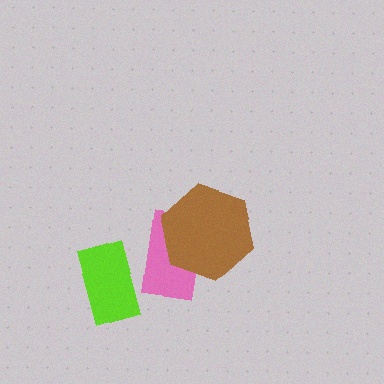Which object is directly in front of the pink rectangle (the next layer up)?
The brown hexagon is directly in front of the pink rectangle.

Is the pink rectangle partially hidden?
Yes, it is partially covered by another shape.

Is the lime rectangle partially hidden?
No, no other shape covers it.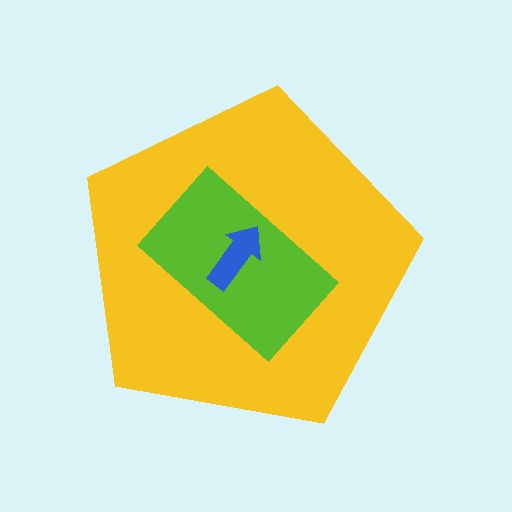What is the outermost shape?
The yellow pentagon.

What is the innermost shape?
The blue arrow.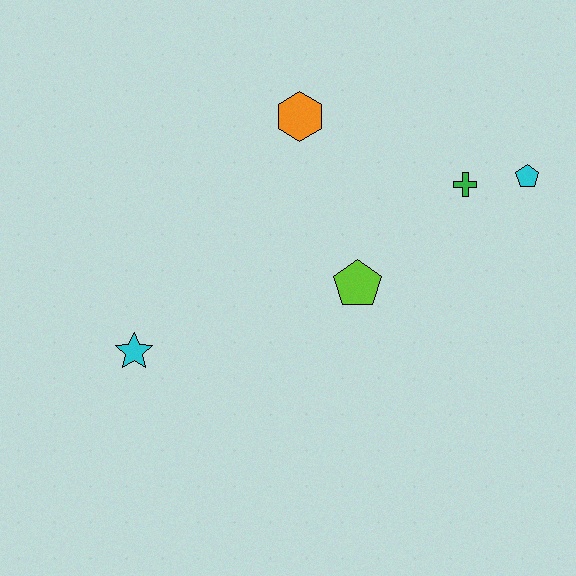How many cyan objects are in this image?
There are 2 cyan objects.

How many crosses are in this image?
There is 1 cross.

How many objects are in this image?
There are 5 objects.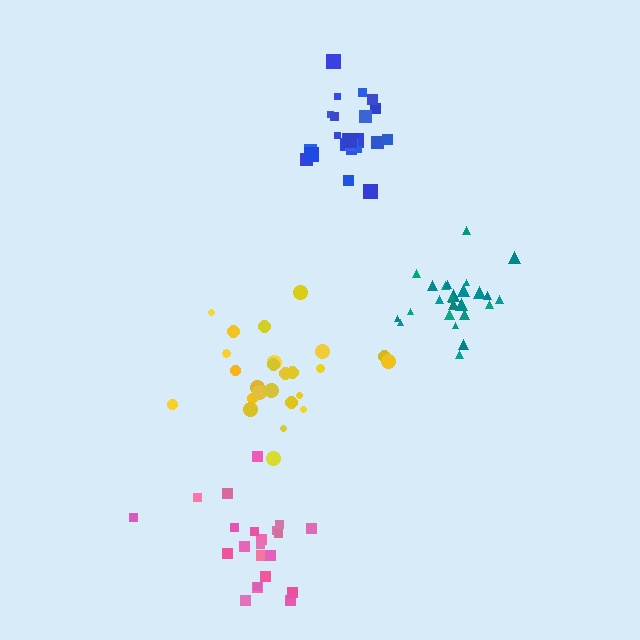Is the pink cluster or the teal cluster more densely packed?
Teal.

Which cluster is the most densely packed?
Blue.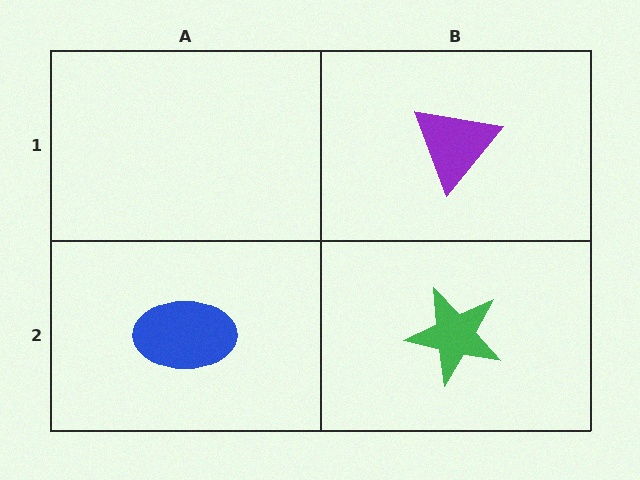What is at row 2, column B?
A green star.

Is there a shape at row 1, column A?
No, that cell is empty.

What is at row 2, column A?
A blue ellipse.